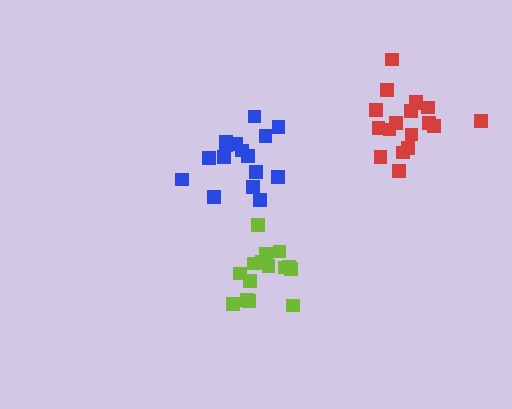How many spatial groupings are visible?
There are 3 spatial groupings.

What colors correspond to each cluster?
The clusters are colored: lime, red, blue.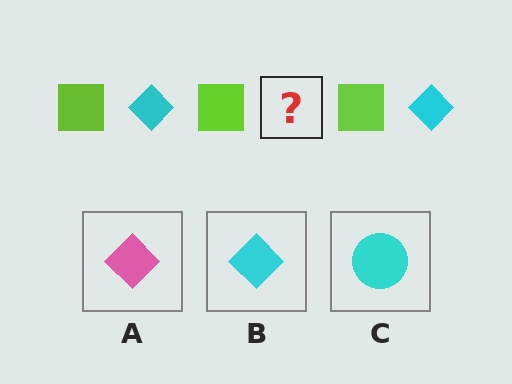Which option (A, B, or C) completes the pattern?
B.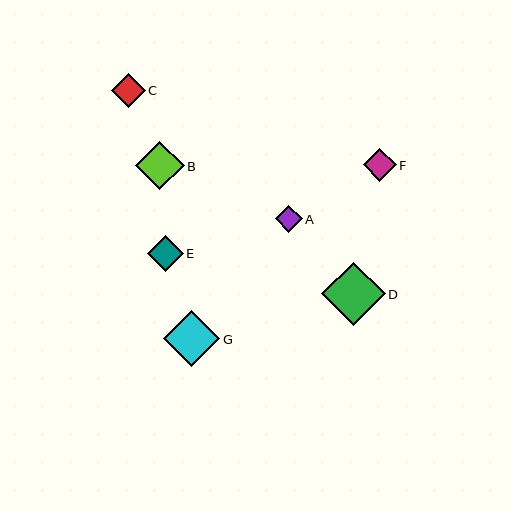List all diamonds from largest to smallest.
From largest to smallest: D, G, B, E, C, F, A.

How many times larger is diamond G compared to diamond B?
Diamond G is approximately 1.2 times the size of diamond B.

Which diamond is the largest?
Diamond D is the largest with a size of approximately 64 pixels.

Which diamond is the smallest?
Diamond A is the smallest with a size of approximately 27 pixels.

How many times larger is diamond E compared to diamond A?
Diamond E is approximately 1.3 times the size of diamond A.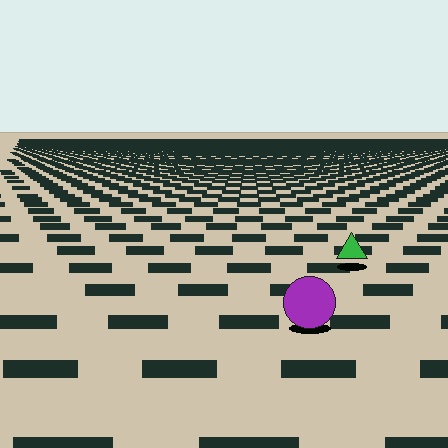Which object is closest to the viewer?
The purple circle is closest. The texture marks near it are larger and more spread out.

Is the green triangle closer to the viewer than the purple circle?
No. The purple circle is closer — you can tell from the texture gradient: the ground texture is coarser near it.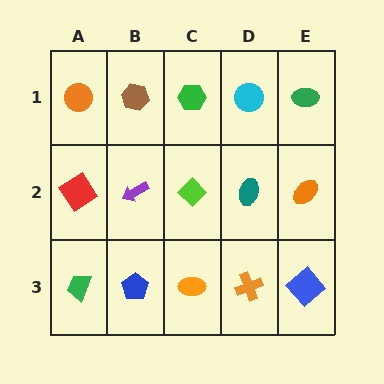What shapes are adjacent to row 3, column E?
An orange ellipse (row 2, column E), an orange cross (row 3, column D).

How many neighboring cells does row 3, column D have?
3.